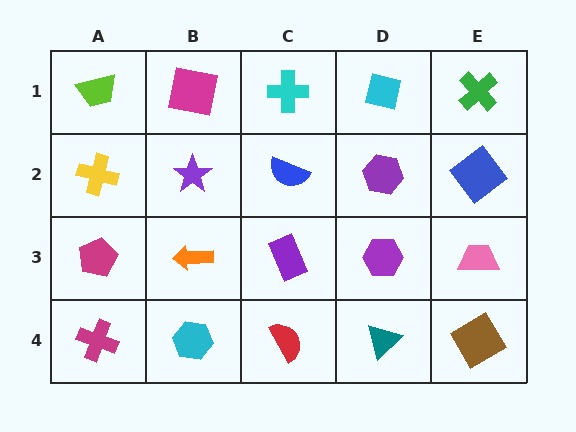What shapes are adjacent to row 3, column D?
A purple hexagon (row 2, column D), a teal triangle (row 4, column D), a purple rectangle (row 3, column C), a pink trapezoid (row 3, column E).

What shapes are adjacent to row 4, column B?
An orange arrow (row 3, column B), a magenta cross (row 4, column A), a red semicircle (row 4, column C).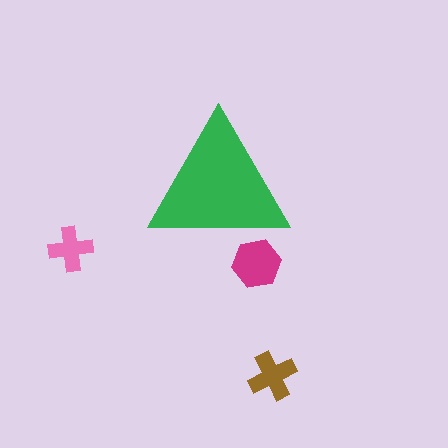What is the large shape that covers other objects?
A green triangle.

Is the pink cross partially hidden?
No, the pink cross is fully visible.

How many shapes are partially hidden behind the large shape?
1 shape is partially hidden.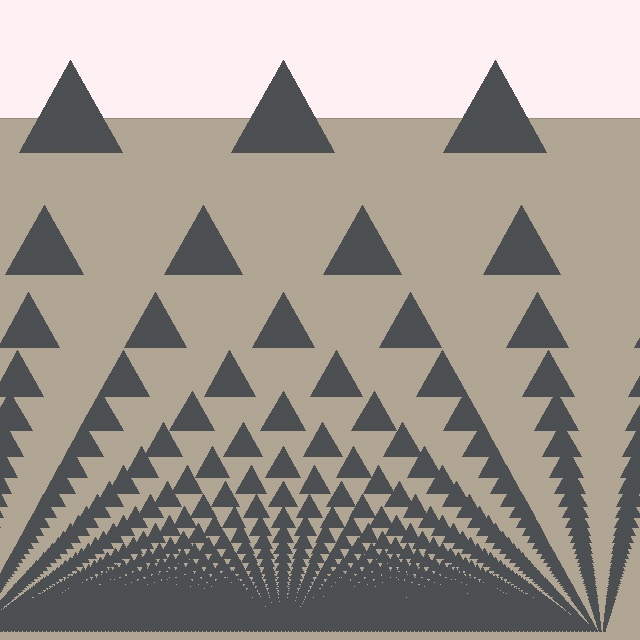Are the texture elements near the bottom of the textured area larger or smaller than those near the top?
Smaller. The gradient is inverted — elements near the bottom are smaller and denser.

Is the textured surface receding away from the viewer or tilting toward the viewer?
The surface appears to tilt toward the viewer. Texture elements get larger and sparser toward the top.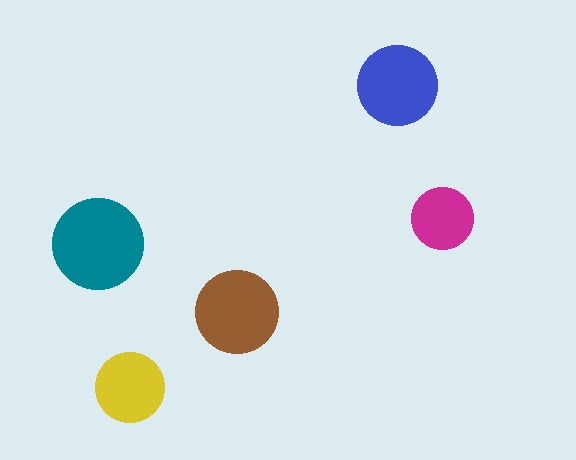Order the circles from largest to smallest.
the teal one, the brown one, the blue one, the yellow one, the magenta one.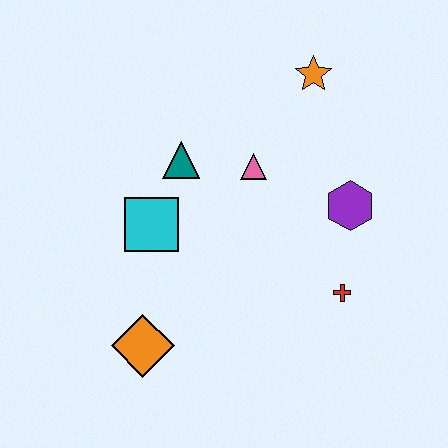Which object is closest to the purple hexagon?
The red cross is closest to the purple hexagon.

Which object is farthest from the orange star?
The orange diamond is farthest from the orange star.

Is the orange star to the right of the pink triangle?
Yes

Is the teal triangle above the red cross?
Yes